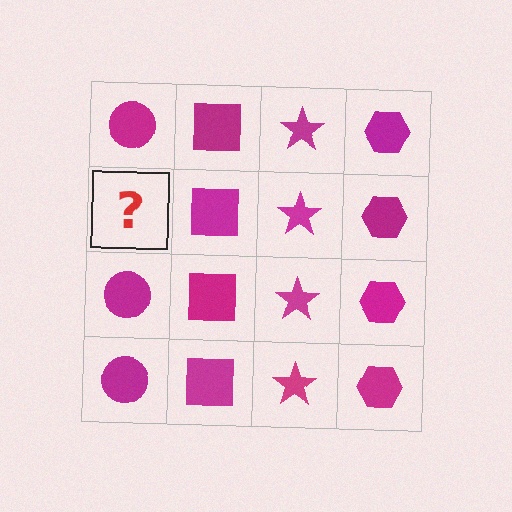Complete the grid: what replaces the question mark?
The question mark should be replaced with a magenta circle.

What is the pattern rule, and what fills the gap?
The rule is that each column has a consistent shape. The gap should be filled with a magenta circle.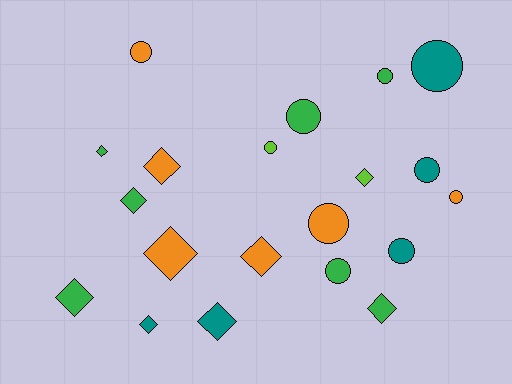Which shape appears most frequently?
Diamond, with 10 objects.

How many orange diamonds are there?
There are 3 orange diamonds.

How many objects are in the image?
There are 20 objects.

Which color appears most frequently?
Green, with 7 objects.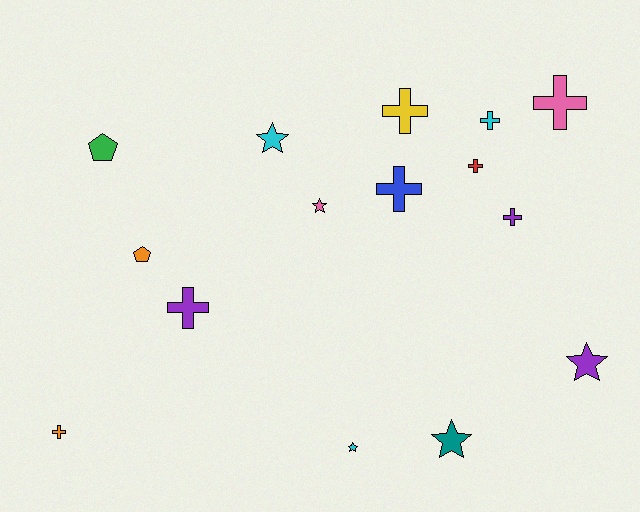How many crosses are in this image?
There are 8 crosses.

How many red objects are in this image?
There is 1 red object.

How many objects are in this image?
There are 15 objects.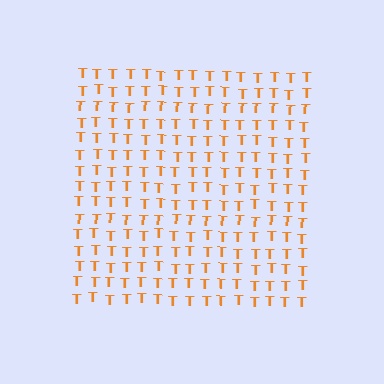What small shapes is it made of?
It is made of small letter T's.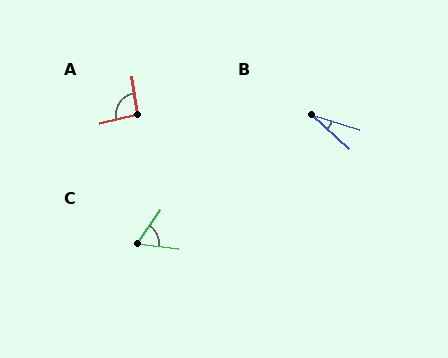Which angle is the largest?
A, at approximately 95 degrees.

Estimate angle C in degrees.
Approximately 62 degrees.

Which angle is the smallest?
B, at approximately 25 degrees.